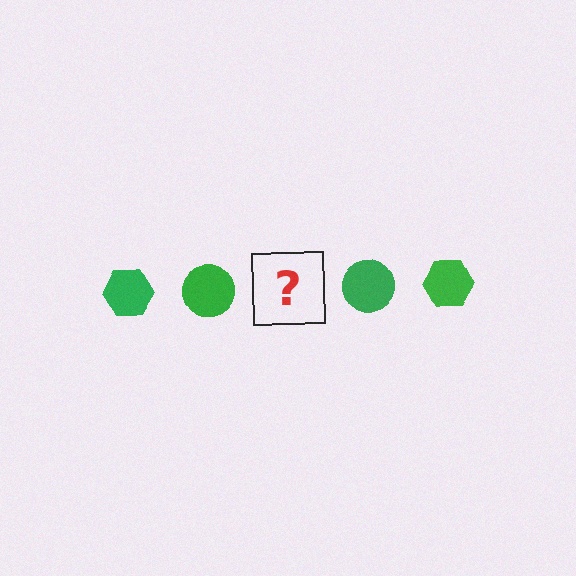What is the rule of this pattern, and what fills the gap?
The rule is that the pattern cycles through hexagon, circle shapes in green. The gap should be filled with a green hexagon.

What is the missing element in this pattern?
The missing element is a green hexagon.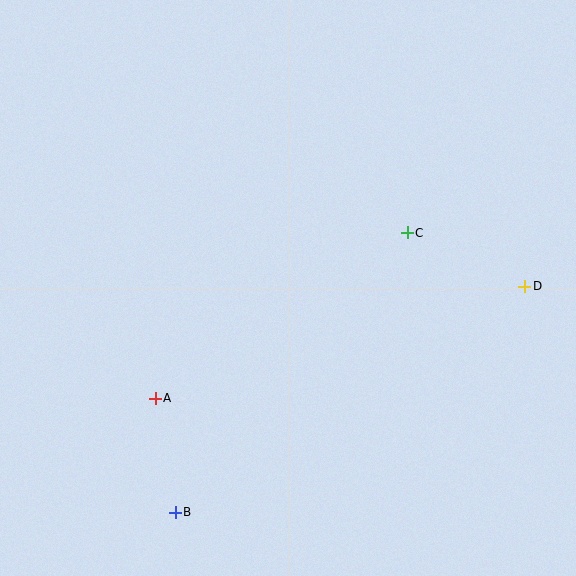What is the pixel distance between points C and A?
The distance between C and A is 301 pixels.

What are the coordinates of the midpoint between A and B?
The midpoint between A and B is at (165, 455).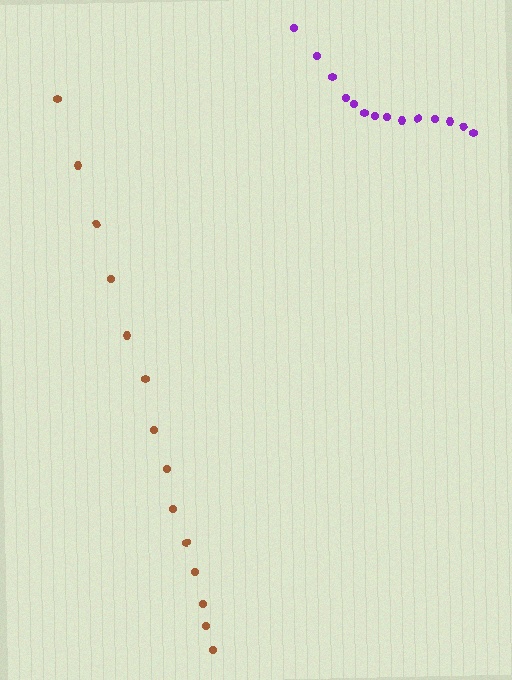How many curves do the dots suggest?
There are 2 distinct paths.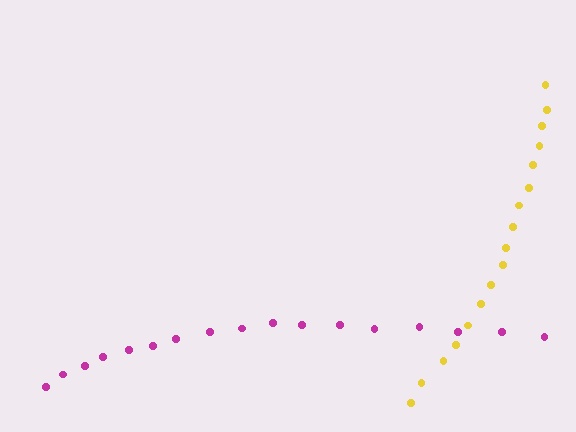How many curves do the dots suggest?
There are 2 distinct paths.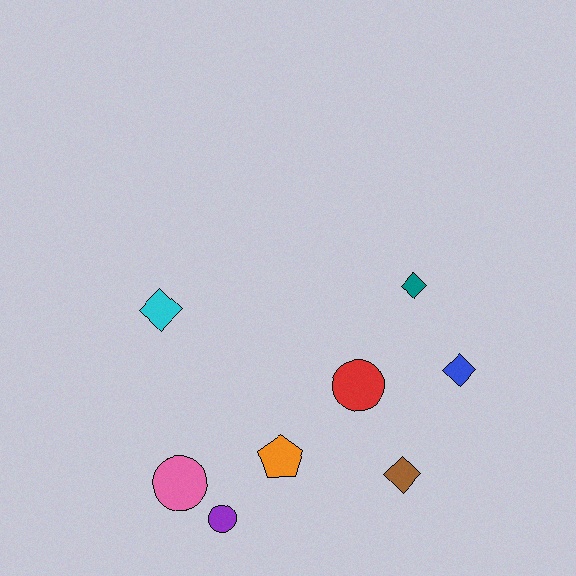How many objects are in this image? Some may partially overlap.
There are 8 objects.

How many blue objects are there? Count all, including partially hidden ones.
There is 1 blue object.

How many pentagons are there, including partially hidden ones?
There is 1 pentagon.